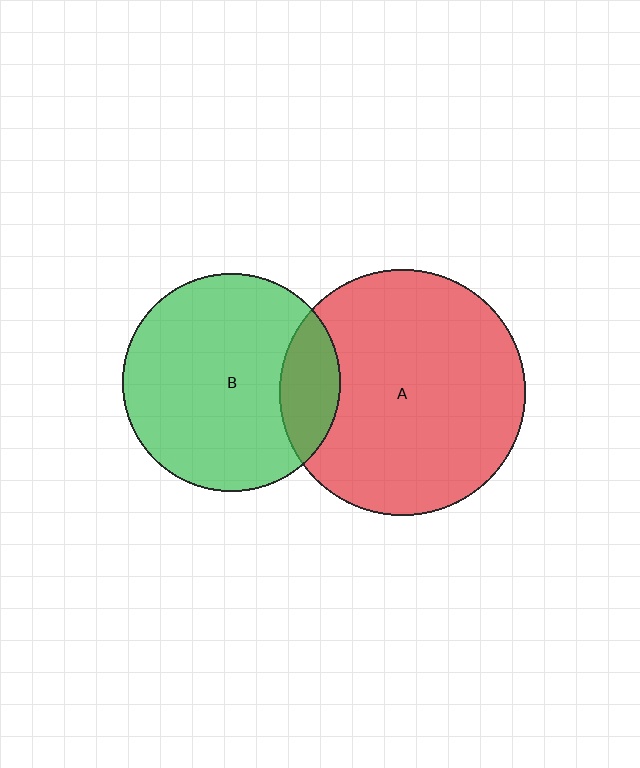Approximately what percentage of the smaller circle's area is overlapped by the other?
Approximately 20%.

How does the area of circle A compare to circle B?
Approximately 1.3 times.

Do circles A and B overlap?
Yes.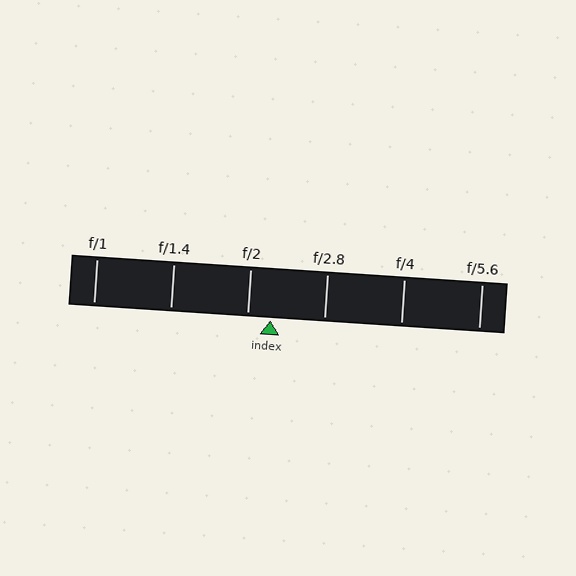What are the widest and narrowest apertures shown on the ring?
The widest aperture shown is f/1 and the narrowest is f/5.6.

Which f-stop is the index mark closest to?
The index mark is closest to f/2.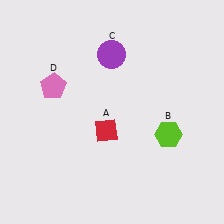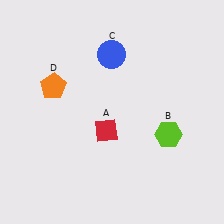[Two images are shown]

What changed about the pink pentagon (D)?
In Image 1, D is pink. In Image 2, it changed to orange.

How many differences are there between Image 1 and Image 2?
There are 2 differences between the two images.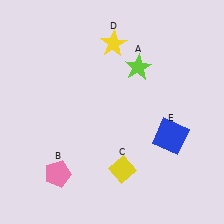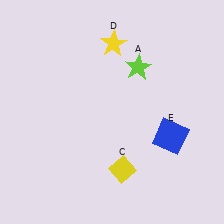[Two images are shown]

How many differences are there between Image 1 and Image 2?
There is 1 difference between the two images.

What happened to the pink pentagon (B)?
The pink pentagon (B) was removed in Image 2. It was in the bottom-left area of Image 1.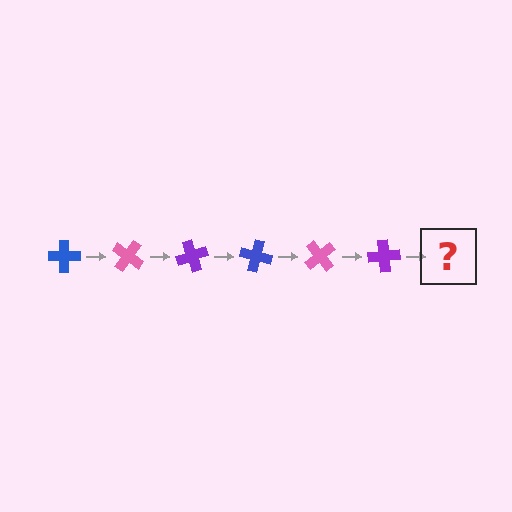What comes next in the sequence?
The next element should be a blue cross, rotated 210 degrees from the start.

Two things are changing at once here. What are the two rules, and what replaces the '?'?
The two rules are that it rotates 35 degrees each step and the color cycles through blue, pink, and purple. The '?' should be a blue cross, rotated 210 degrees from the start.